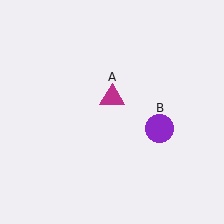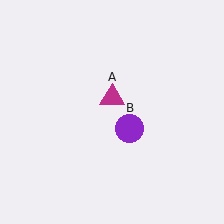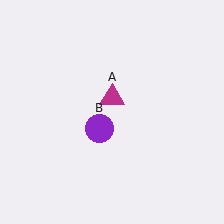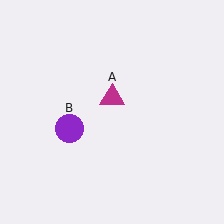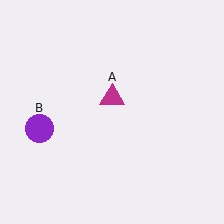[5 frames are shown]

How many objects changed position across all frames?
1 object changed position: purple circle (object B).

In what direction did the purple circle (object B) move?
The purple circle (object B) moved left.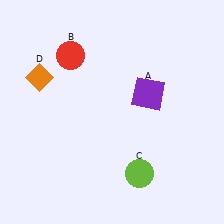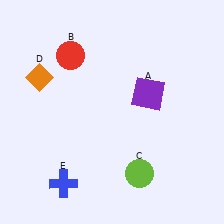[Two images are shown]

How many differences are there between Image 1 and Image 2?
There is 1 difference between the two images.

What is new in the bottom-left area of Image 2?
A blue cross (E) was added in the bottom-left area of Image 2.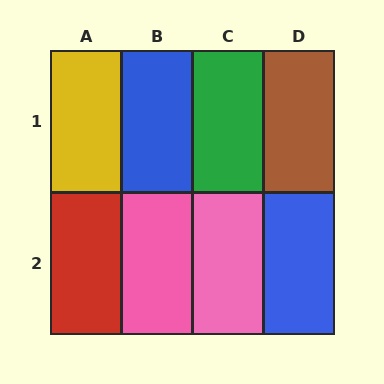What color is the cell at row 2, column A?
Red.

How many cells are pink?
2 cells are pink.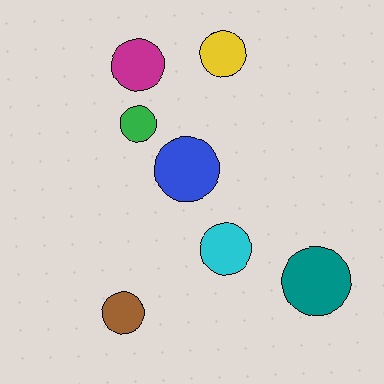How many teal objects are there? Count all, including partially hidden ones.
There is 1 teal object.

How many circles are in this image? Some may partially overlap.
There are 7 circles.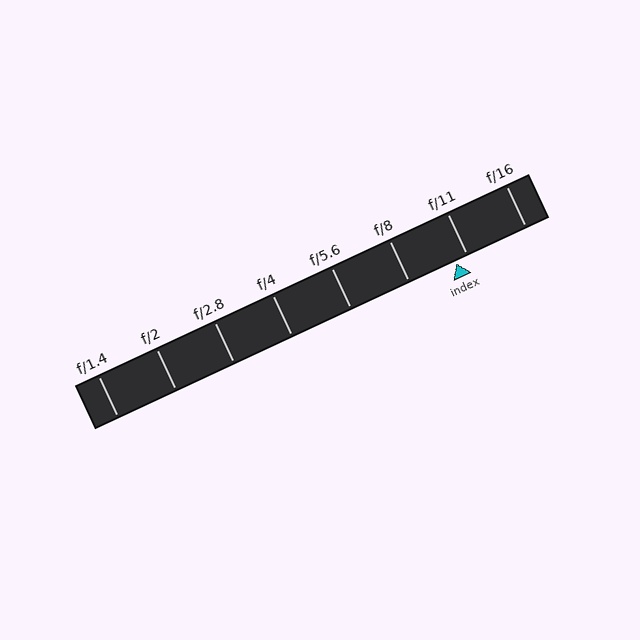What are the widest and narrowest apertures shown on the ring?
The widest aperture shown is f/1.4 and the narrowest is f/16.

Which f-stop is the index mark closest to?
The index mark is closest to f/11.